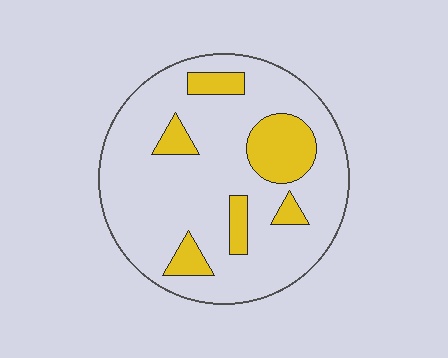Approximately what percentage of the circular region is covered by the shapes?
Approximately 20%.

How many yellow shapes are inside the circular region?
6.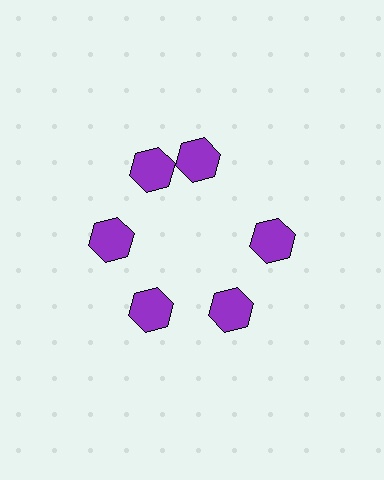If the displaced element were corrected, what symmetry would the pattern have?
It would have 6-fold rotational symmetry — the pattern would map onto itself every 60 degrees.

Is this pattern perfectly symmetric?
No. The 6 purple hexagons are arranged in a ring, but one element near the 1 o'clock position is rotated out of alignment along the ring, breaking the 6-fold rotational symmetry.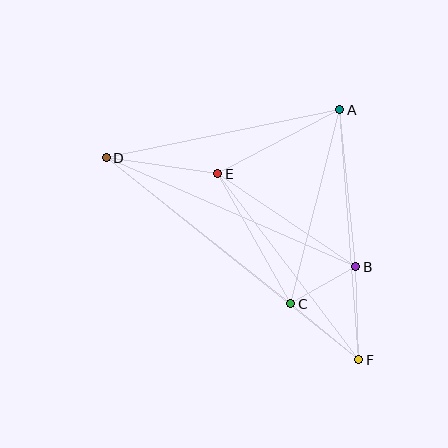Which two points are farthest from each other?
Points D and F are farthest from each other.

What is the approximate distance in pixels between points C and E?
The distance between C and E is approximately 149 pixels.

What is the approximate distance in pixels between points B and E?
The distance between B and E is approximately 166 pixels.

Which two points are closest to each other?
Points B and C are closest to each other.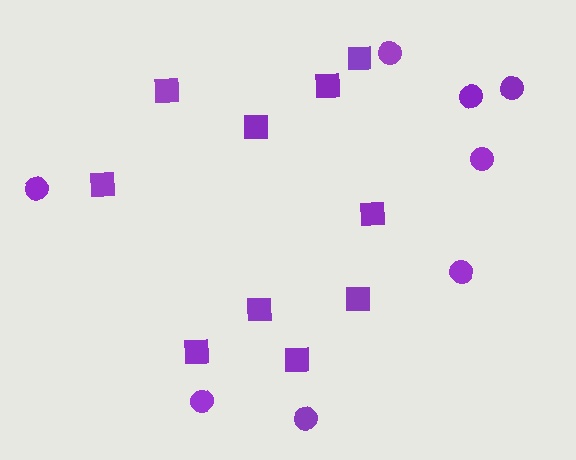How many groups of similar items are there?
There are 2 groups: one group of circles (8) and one group of squares (10).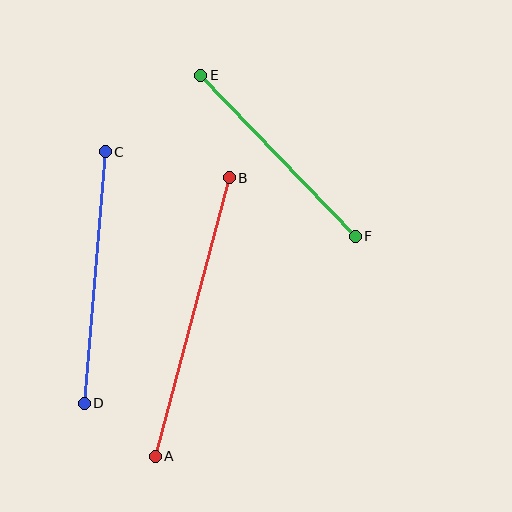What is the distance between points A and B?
The distance is approximately 288 pixels.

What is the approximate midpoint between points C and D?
The midpoint is at approximately (95, 277) pixels.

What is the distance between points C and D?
The distance is approximately 253 pixels.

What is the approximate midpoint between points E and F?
The midpoint is at approximately (278, 156) pixels.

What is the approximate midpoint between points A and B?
The midpoint is at approximately (192, 317) pixels.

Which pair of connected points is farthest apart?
Points A and B are farthest apart.